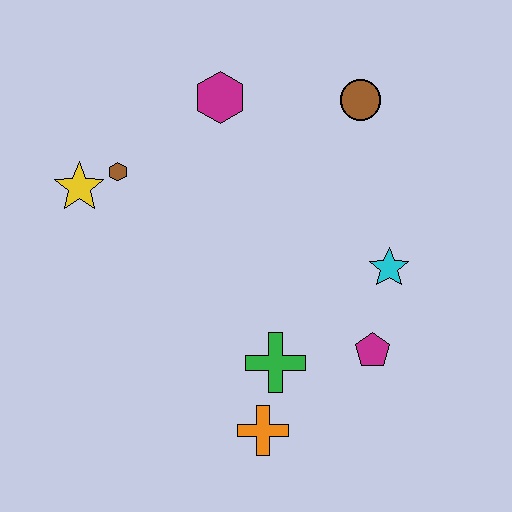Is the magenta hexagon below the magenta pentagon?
No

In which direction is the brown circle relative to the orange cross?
The brown circle is above the orange cross.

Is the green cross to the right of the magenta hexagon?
Yes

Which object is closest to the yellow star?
The brown hexagon is closest to the yellow star.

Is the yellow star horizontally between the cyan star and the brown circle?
No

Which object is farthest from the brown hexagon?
The magenta pentagon is farthest from the brown hexagon.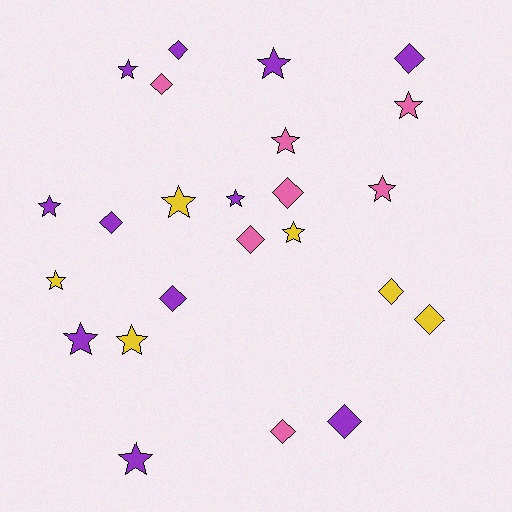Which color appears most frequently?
Purple, with 11 objects.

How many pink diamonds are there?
There are 4 pink diamonds.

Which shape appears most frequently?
Star, with 13 objects.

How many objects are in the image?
There are 24 objects.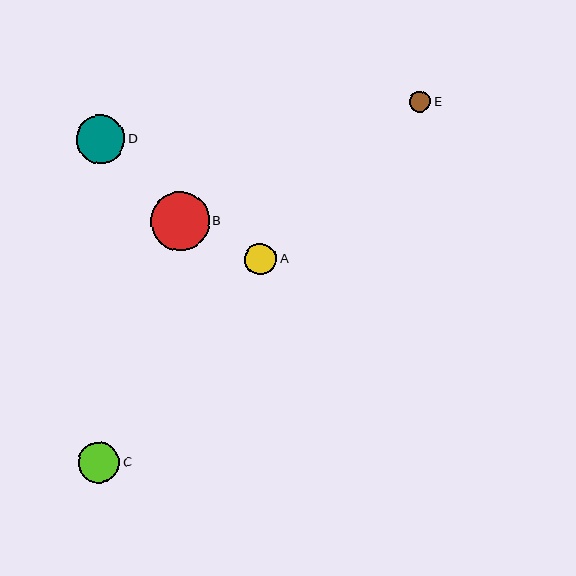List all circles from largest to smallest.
From largest to smallest: B, D, C, A, E.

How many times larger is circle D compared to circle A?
Circle D is approximately 1.5 times the size of circle A.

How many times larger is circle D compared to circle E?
Circle D is approximately 2.3 times the size of circle E.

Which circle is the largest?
Circle B is the largest with a size of approximately 59 pixels.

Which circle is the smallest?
Circle E is the smallest with a size of approximately 21 pixels.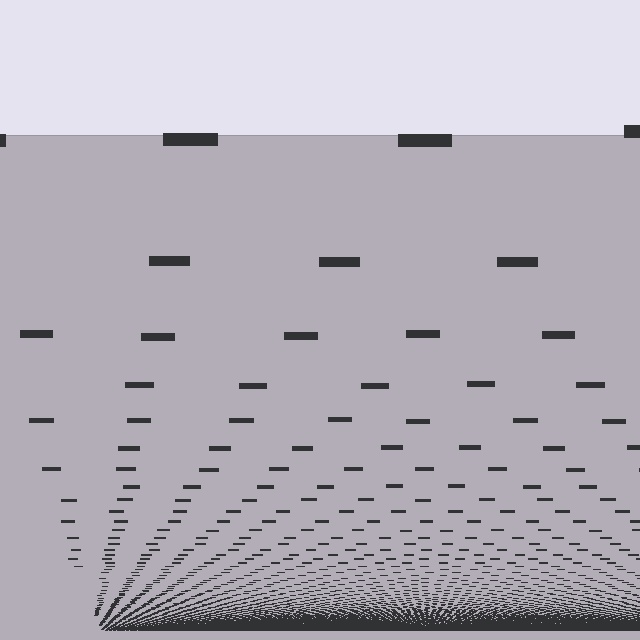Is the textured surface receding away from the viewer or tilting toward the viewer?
The surface appears to tilt toward the viewer. Texture elements get larger and sparser toward the top.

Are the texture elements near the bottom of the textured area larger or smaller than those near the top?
Smaller. The gradient is inverted — elements near the bottom are smaller and denser.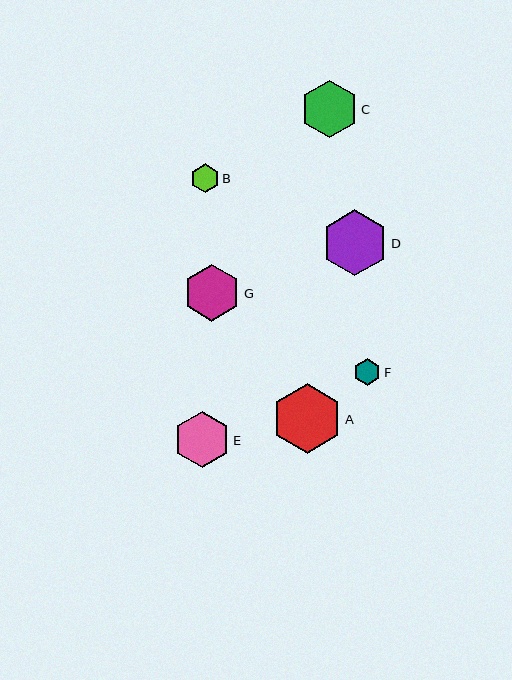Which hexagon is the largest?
Hexagon A is the largest with a size of approximately 70 pixels.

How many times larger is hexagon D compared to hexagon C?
Hexagon D is approximately 1.1 times the size of hexagon C.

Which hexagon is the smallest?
Hexagon F is the smallest with a size of approximately 27 pixels.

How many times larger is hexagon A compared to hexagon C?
Hexagon A is approximately 1.2 times the size of hexagon C.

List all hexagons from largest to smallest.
From largest to smallest: A, D, C, G, E, B, F.